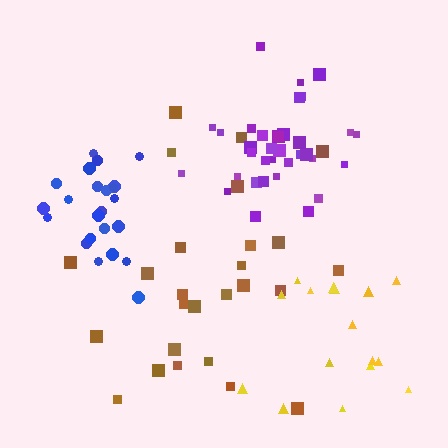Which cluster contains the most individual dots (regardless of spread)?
Purple (35).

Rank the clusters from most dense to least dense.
purple, blue, brown, yellow.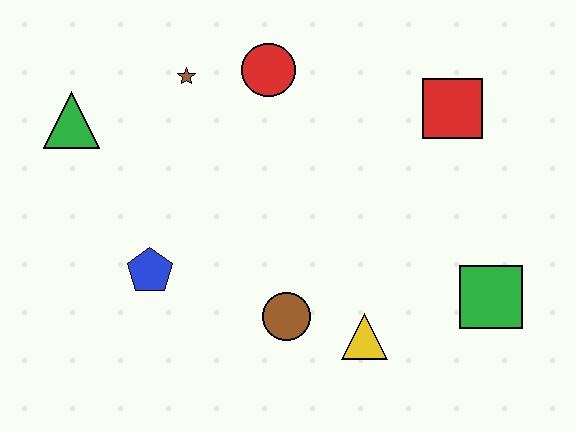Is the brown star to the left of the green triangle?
No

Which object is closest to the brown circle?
The yellow triangle is closest to the brown circle.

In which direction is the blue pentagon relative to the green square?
The blue pentagon is to the left of the green square.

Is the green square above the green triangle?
No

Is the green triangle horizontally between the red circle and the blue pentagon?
No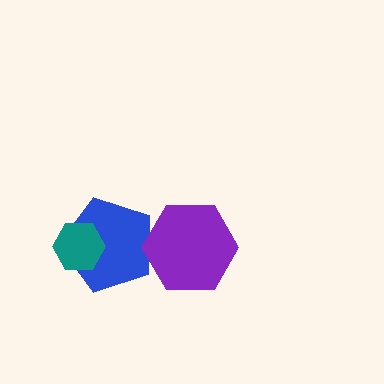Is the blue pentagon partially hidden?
Yes, it is partially covered by another shape.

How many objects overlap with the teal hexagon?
1 object overlaps with the teal hexagon.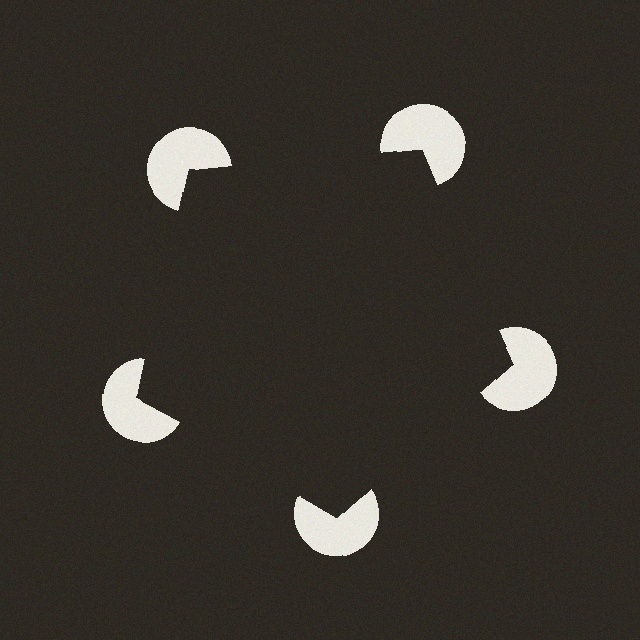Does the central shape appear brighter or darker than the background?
It typically appears slightly darker than the background, even though no actual brightness change is drawn.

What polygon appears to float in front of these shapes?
An illusory pentagon — its edges are inferred from the aligned wedge cuts in the pac-man discs, not physically drawn.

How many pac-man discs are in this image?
There are 5 — one at each vertex of the illusory pentagon.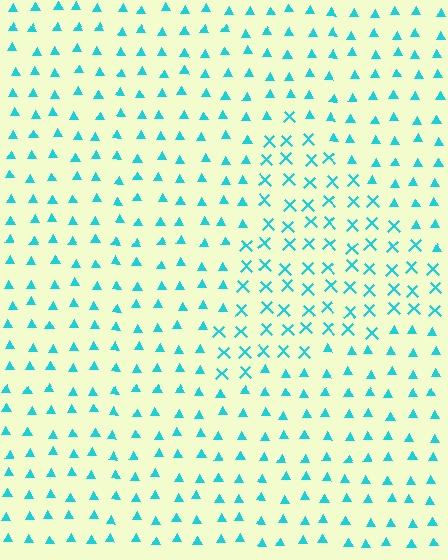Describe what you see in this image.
The image is filled with small cyan elements arranged in a uniform grid. A triangle-shaped region contains X marks, while the surrounding area contains triangles. The boundary is defined purely by the change in element shape.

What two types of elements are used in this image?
The image uses X marks inside the triangle region and triangles outside it.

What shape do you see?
I see a triangle.